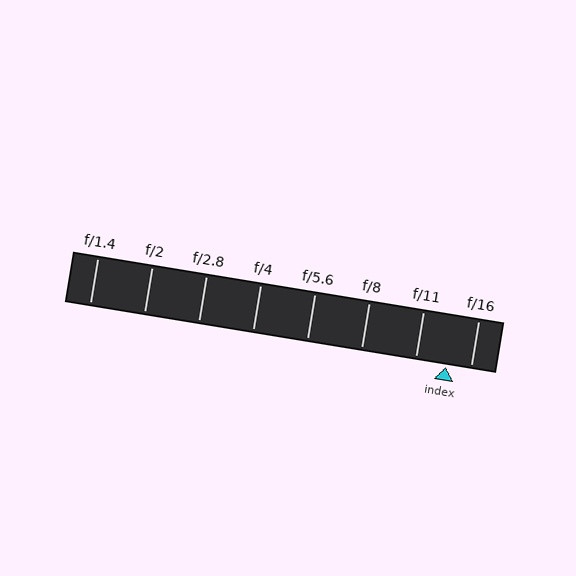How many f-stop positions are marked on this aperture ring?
There are 8 f-stop positions marked.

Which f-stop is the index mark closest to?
The index mark is closest to f/16.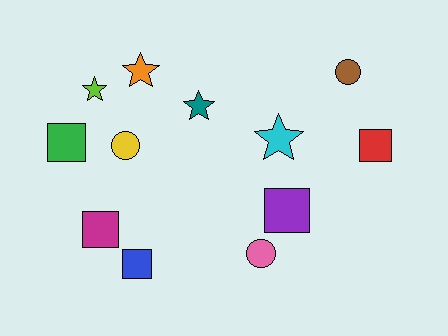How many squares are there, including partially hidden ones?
There are 5 squares.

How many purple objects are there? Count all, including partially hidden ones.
There is 1 purple object.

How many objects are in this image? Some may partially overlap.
There are 12 objects.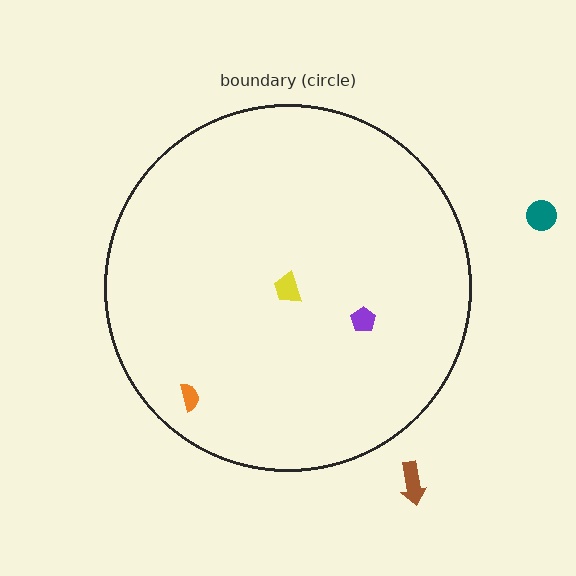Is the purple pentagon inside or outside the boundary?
Inside.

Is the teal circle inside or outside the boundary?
Outside.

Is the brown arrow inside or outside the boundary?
Outside.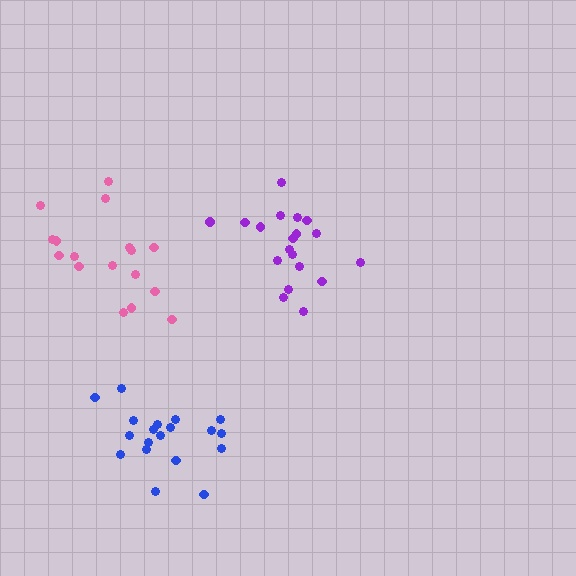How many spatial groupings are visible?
There are 3 spatial groupings.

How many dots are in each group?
Group 1: 19 dots, Group 2: 19 dots, Group 3: 17 dots (55 total).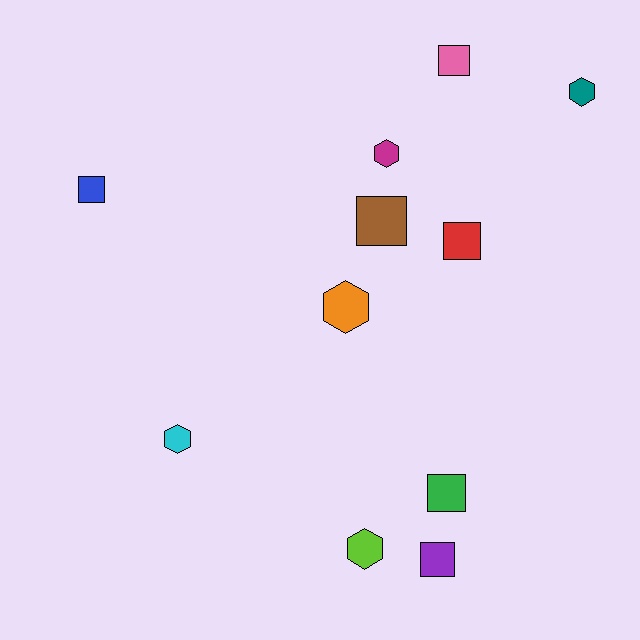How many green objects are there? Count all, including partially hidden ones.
There is 1 green object.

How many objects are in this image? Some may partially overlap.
There are 11 objects.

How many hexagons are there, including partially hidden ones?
There are 5 hexagons.